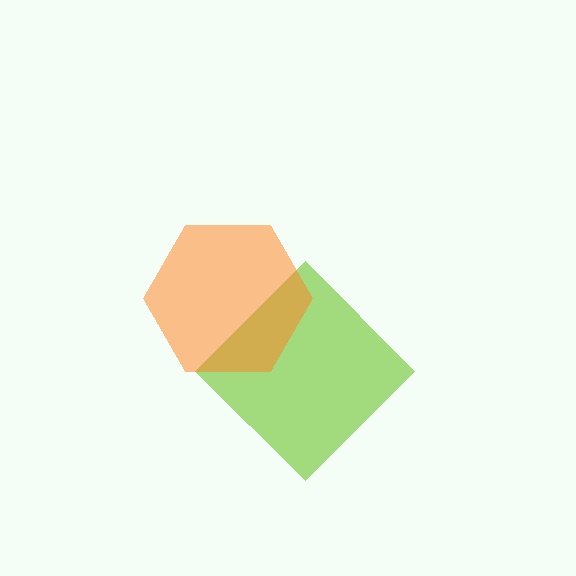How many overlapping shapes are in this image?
There are 2 overlapping shapes in the image.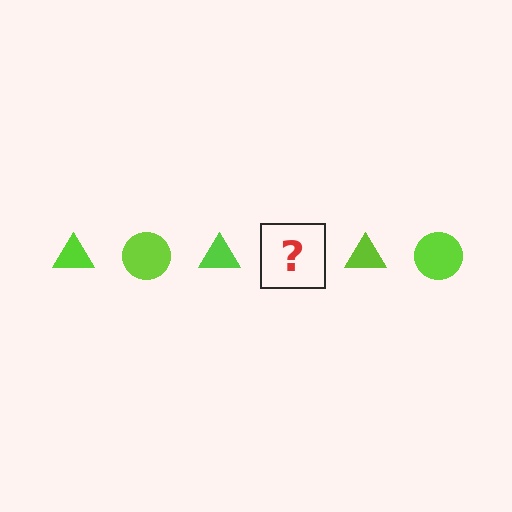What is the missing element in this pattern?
The missing element is a lime circle.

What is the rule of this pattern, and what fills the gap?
The rule is that the pattern cycles through triangle, circle shapes in lime. The gap should be filled with a lime circle.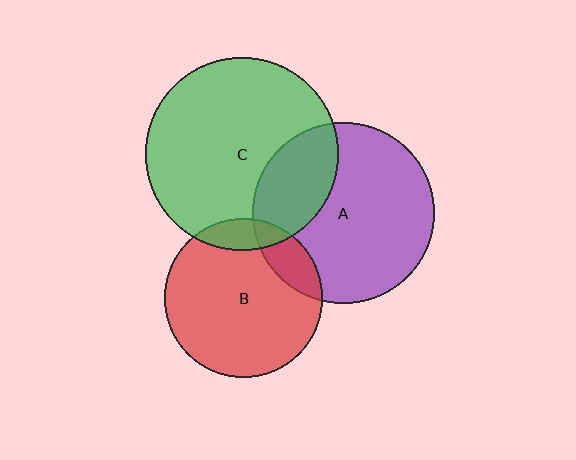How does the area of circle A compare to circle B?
Approximately 1.3 times.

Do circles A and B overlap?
Yes.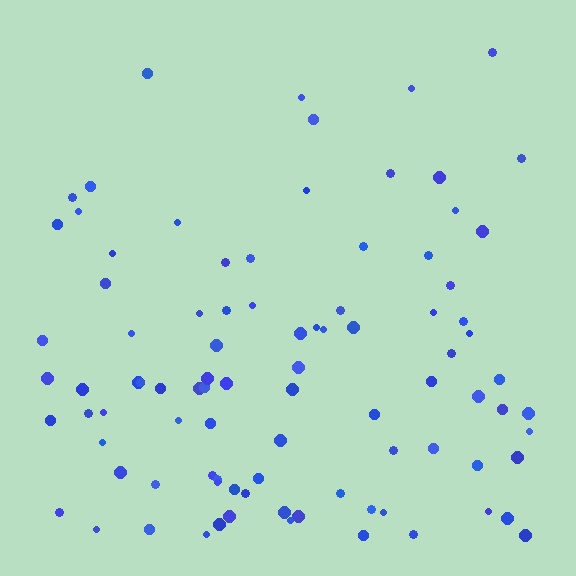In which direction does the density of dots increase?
From top to bottom, with the bottom side densest.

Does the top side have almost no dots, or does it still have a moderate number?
Still a moderate number, just noticeably fewer than the bottom.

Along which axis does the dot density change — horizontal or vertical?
Vertical.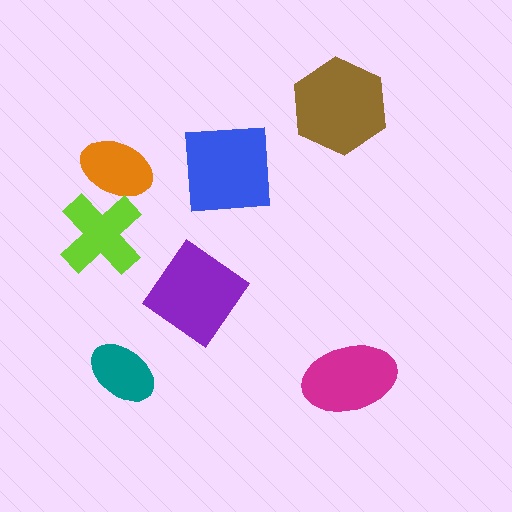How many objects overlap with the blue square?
0 objects overlap with the blue square.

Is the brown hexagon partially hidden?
No, no other shape covers it.